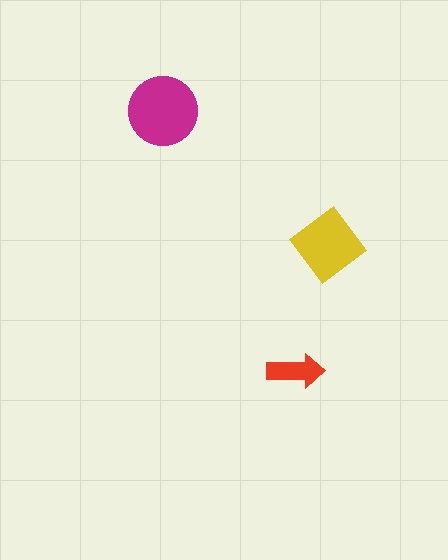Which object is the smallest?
The red arrow.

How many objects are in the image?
There are 3 objects in the image.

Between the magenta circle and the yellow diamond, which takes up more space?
The magenta circle.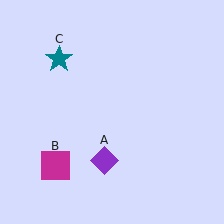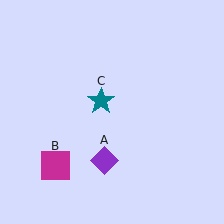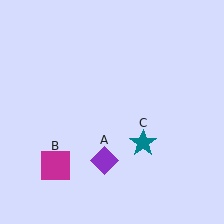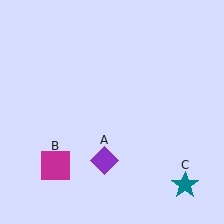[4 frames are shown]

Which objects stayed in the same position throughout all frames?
Purple diamond (object A) and magenta square (object B) remained stationary.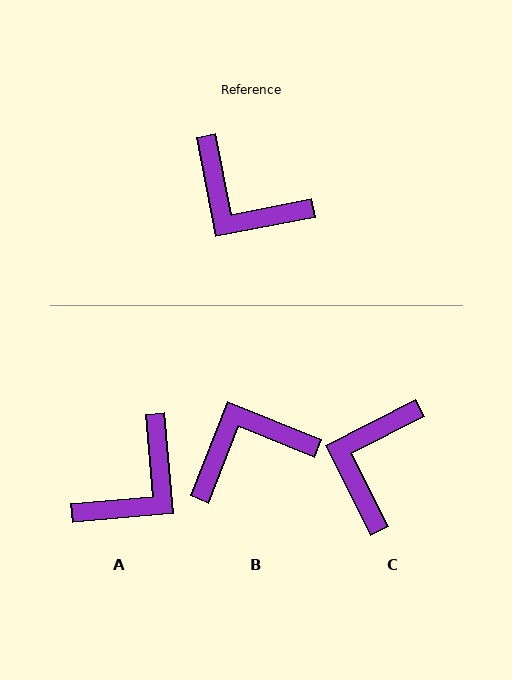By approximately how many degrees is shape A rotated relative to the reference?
Approximately 84 degrees counter-clockwise.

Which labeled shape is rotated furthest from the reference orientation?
B, about 123 degrees away.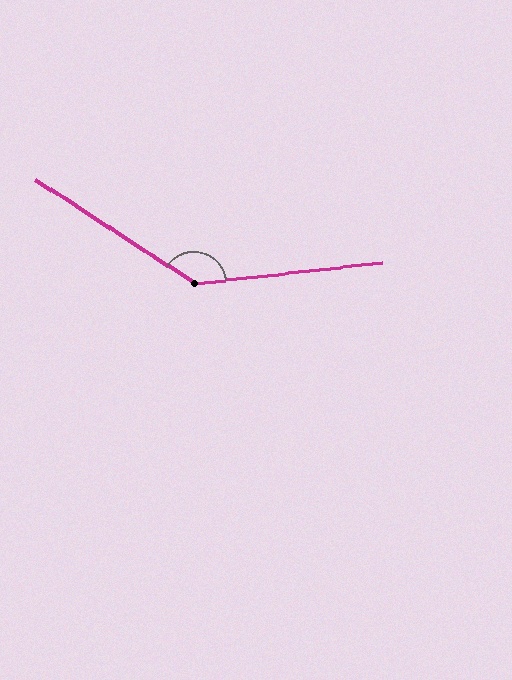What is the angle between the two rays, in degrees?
Approximately 141 degrees.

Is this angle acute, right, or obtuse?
It is obtuse.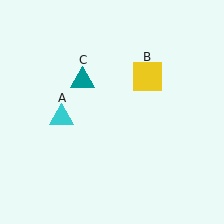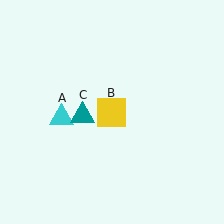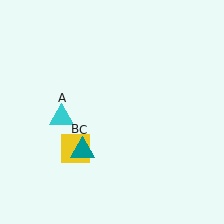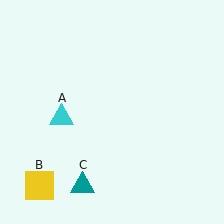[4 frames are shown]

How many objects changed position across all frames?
2 objects changed position: yellow square (object B), teal triangle (object C).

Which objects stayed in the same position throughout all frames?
Cyan triangle (object A) remained stationary.